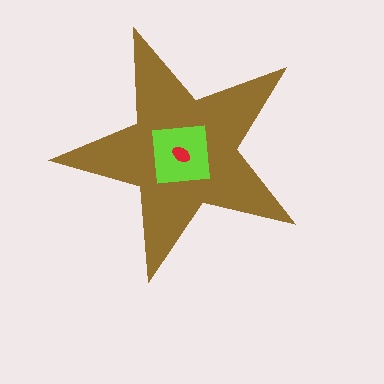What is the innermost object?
The red ellipse.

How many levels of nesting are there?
3.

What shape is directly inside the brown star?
The lime square.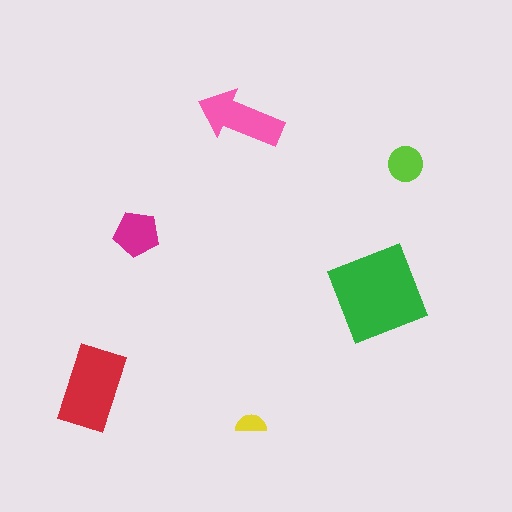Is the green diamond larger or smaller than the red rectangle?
Larger.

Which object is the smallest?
The yellow semicircle.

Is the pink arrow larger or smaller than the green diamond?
Smaller.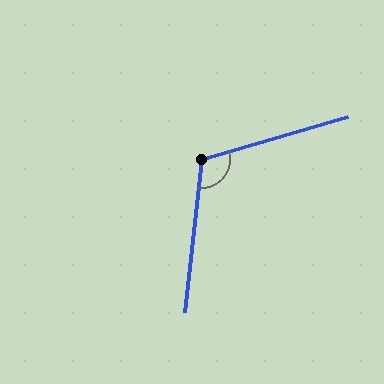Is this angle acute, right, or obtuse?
It is obtuse.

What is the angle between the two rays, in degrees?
Approximately 113 degrees.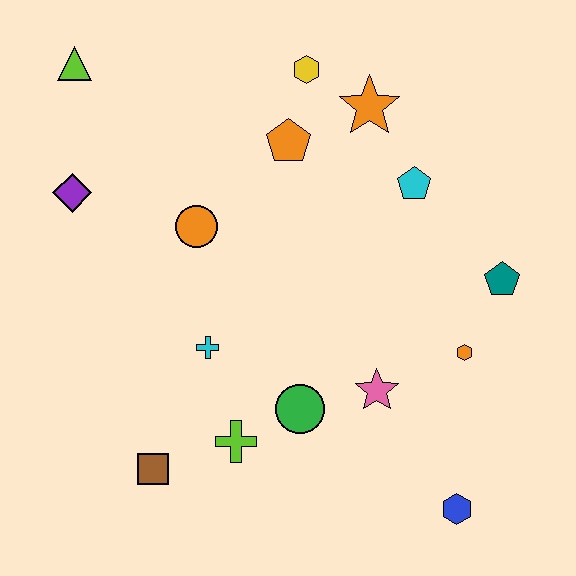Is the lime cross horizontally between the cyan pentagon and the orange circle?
Yes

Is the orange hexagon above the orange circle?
No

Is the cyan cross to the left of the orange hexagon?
Yes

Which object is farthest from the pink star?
The lime triangle is farthest from the pink star.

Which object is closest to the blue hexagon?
The pink star is closest to the blue hexagon.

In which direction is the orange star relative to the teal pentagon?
The orange star is above the teal pentagon.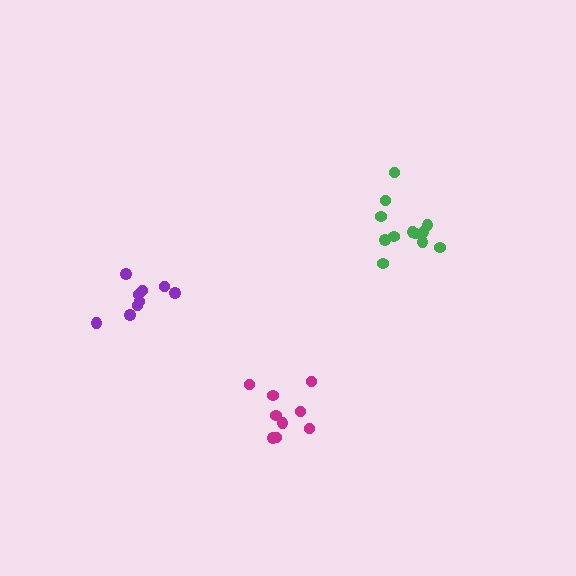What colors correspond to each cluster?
The clusters are colored: magenta, green, purple.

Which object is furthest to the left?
The purple cluster is leftmost.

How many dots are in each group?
Group 1: 9 dots, Group 2: 12 dots, Group 3: 9 dots (30 total).